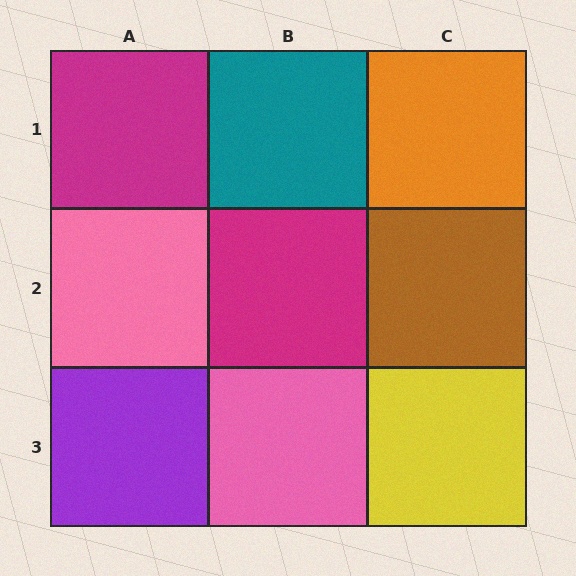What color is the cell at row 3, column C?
Yellow.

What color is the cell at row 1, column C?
Orange.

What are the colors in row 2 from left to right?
Pink, magenta, brown.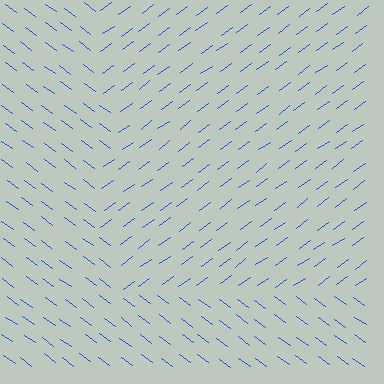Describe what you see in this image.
The image is filled with small blue line segments. A rectangle region in the image has lines oriented differently from the surrounding lines, creating a visible texture boundary.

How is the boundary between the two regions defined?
The boundary is defined purely by a change in line orientation (approximately 71 degrees difference). All lines are the same color and thickness.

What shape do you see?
I see a rectangle.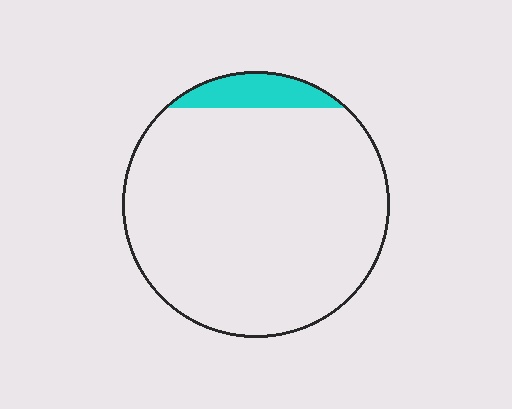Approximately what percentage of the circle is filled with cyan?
Approximately 10%.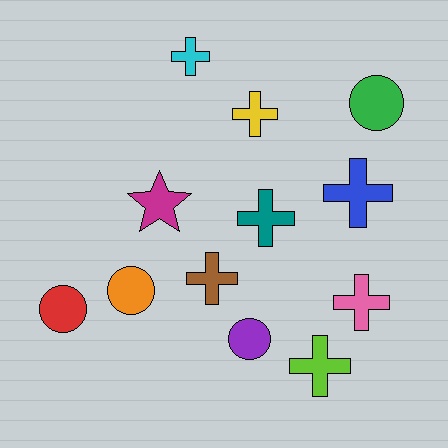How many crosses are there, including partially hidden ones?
There are 7 crosses.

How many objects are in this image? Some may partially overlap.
There are 12 objects.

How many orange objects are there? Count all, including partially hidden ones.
There is 1 orange object.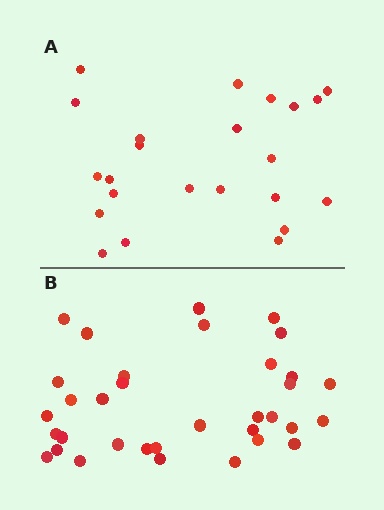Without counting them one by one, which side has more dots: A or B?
Region B (the bottom region) has more dots.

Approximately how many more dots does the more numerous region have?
Region B has roughly 12 or so more dots than region A.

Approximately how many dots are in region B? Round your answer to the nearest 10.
About 30 dots. (The exact count is 34, which rounds to 30.)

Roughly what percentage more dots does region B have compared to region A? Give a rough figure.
About 50% more.